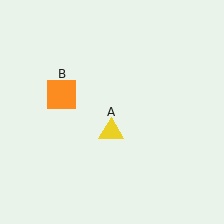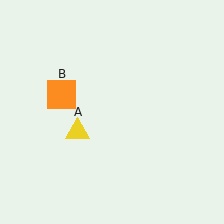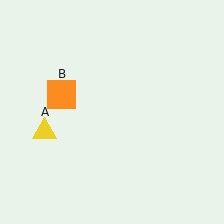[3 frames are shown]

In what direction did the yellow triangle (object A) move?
The yellow triangle (object A) moved left.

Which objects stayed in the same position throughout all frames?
Orange square (object B) remained stationary.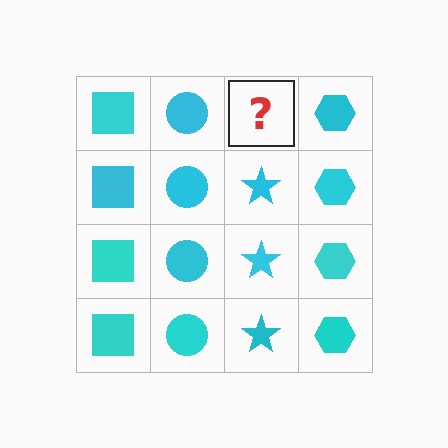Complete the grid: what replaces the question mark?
The question mark should be replaced with a cyan star.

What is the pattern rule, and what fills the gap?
The rule is that each column has a consistent shape. The gap should be filled with a cyan star.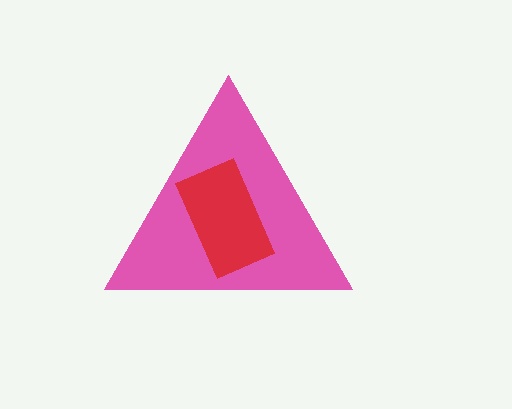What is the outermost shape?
The pink triangle.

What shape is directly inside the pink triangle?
The red rectangle.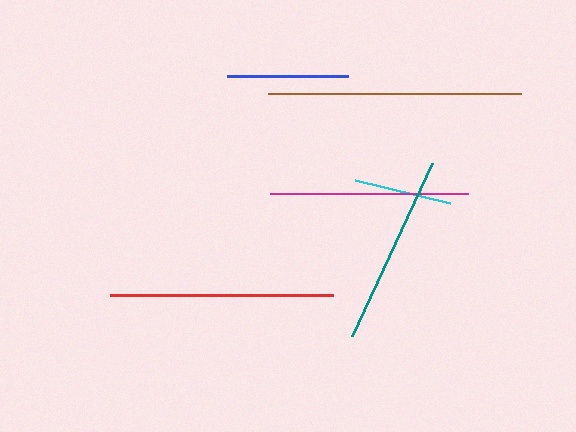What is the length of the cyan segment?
The cyan segment is approximately 98 pixels long.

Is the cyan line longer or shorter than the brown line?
The brown line is longer than the cyan line.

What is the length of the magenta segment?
The magenta segment is approximately 198 pixels long.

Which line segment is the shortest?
The cyan line is the shortest at approximately 98 pixels.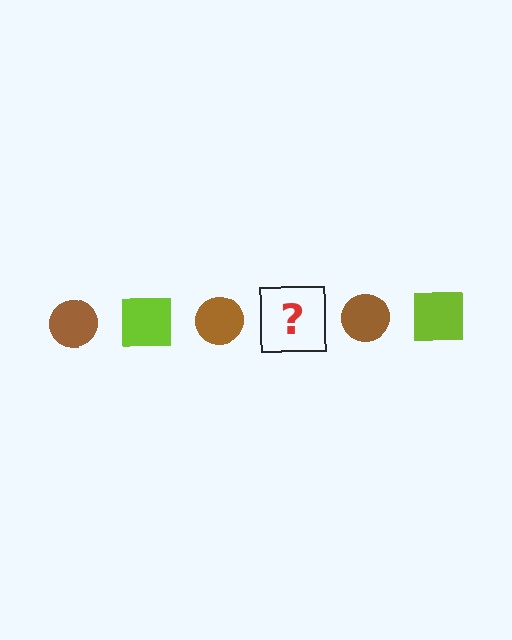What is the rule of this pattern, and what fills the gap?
The rule is that the pattern alternates between brown circle and lime square. The gap should be filled with a lime square.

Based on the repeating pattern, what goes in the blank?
The blank should be a lime square.